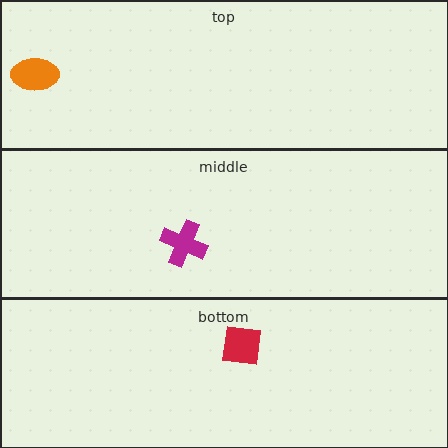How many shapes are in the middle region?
1.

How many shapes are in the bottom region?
1.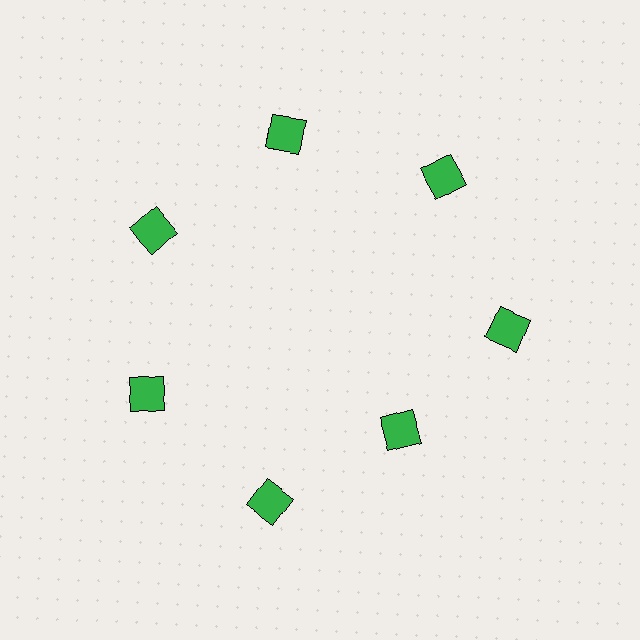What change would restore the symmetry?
The symmetry would be restored by moving it outward, back onto the ring so that all 7 squares sit at equal angles and equal distance from the center.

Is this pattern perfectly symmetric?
No. The 7 green squares are arranged in a ring, but one element near the 5 o'clock position is pulled inward toward the center, breaking the 7-fold rotational symmetry.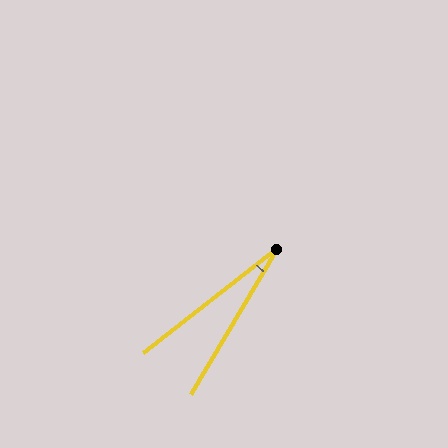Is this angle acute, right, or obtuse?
It is acute.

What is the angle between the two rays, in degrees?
Approximately 21 degrees.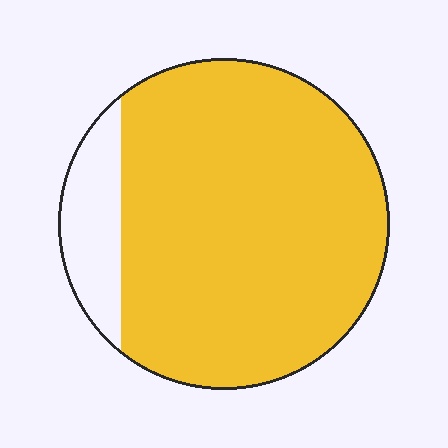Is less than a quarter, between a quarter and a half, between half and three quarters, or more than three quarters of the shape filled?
More than three quarters.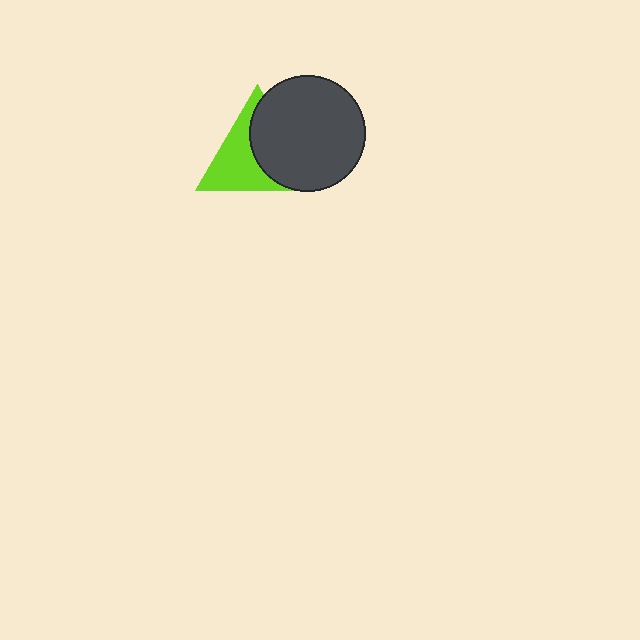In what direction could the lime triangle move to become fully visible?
The lime triangle could move left. That would shift it out from behind the dark gray circle entirely.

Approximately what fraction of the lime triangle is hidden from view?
Roughly 48% of the lime triangle is hidden behind the dark gray circle.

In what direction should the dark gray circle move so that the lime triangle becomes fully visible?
The dark gray circle should move right. That is the shortest direction to clear the overlap and leave the lime triangle fully visible.